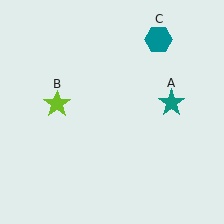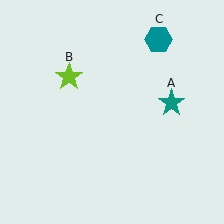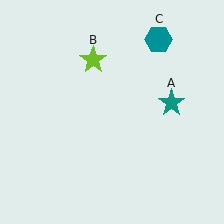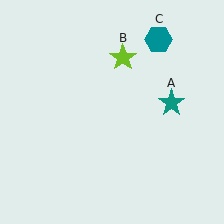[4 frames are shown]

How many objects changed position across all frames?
1 object changed position: lime star (object B).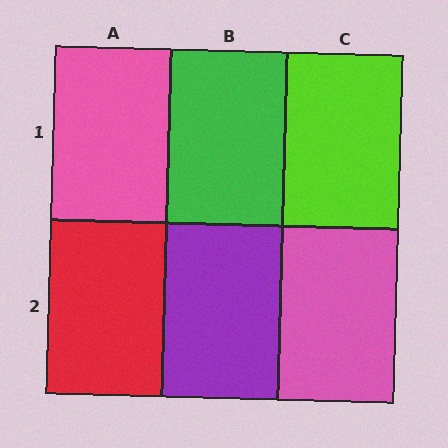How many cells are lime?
1 cell is lime.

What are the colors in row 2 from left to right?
Red, purple, pink.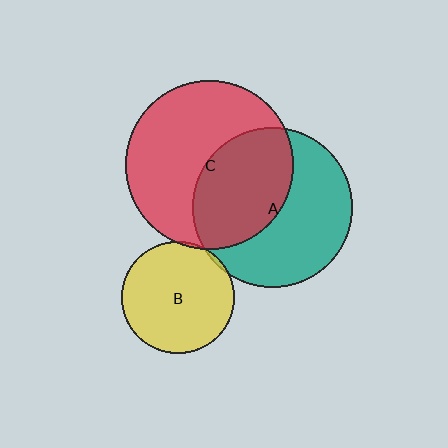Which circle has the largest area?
Circle C (red).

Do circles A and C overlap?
Yes.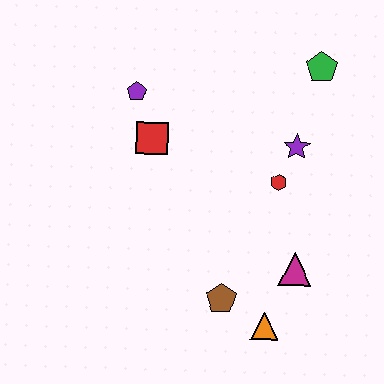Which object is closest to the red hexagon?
The purple star is closest to the red hexagon.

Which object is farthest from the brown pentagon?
The green pentagon is farthest from the brown pentagon.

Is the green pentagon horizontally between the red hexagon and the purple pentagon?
No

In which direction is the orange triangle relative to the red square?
The orange triangle is below the red square.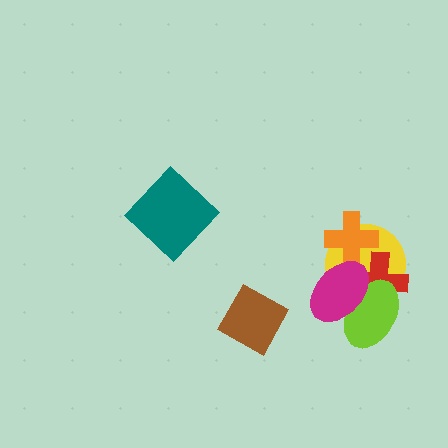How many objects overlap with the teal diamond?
0 objects overlap with the teal diamond.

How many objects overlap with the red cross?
4 objects overlap with the red cross.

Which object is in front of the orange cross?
The magenta ellipse is in front of the orange cross.